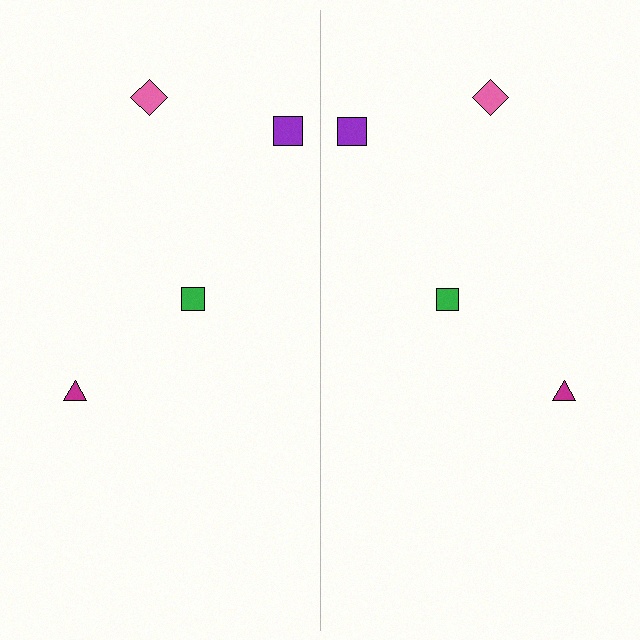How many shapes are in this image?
There are 8 shapes in this image.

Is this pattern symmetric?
Yes, this pattern has bilateral (reflection) symmetry.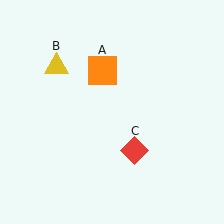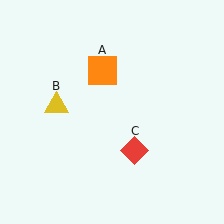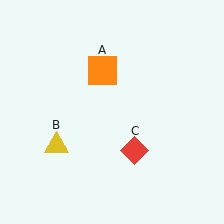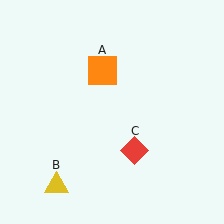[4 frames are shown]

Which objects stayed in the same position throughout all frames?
Orange square (object A) and red diamond (object C) remained stationary.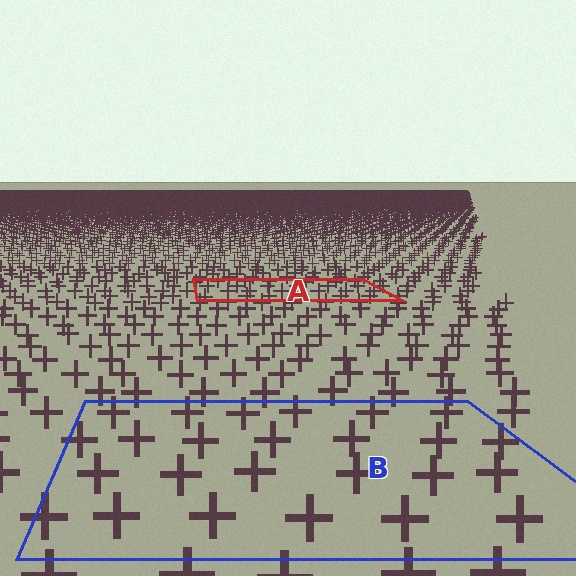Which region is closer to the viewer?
Region B is closer. The texture elements there are larger and more spread out.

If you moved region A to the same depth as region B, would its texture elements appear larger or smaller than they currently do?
They would appear larger. At a closer depth, the same texture elements are projected at a bigger on-screen size.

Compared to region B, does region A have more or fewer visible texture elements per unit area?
Region A has more texture elements per unit area — they are packed more densely because it is farther away.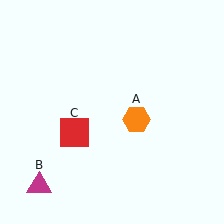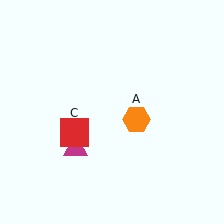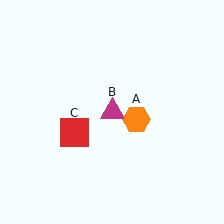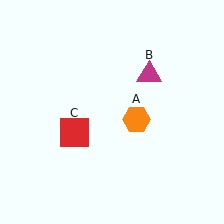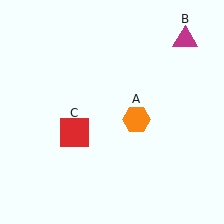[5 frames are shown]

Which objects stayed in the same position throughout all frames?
Orange hexagon (object A) and red square (object C) remained stationary.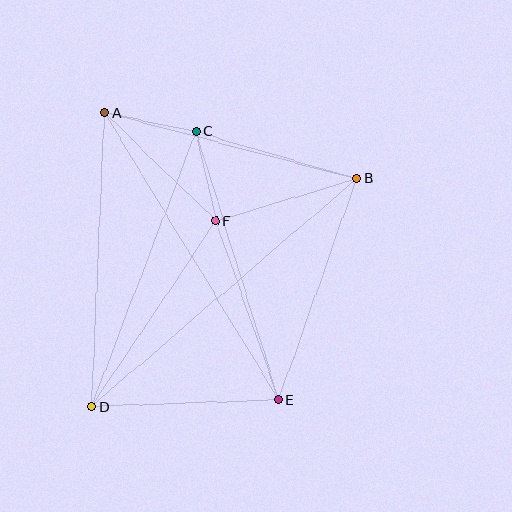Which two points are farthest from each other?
Points B and D are farthest from each other.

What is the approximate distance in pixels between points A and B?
The distance between A and B is approximately 261 pixels.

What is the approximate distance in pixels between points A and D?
The distance between A and D is approximately 294 pixels.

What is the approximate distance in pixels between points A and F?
The distance between A and F is approximately 155 pixels.